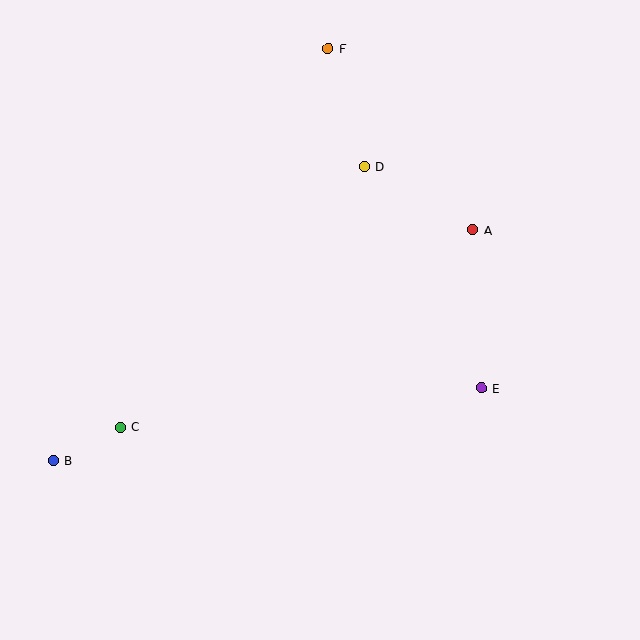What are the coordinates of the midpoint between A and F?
The midpoint between A and F is at (401, 139).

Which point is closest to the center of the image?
Point D at (365, 167) is closest to the center.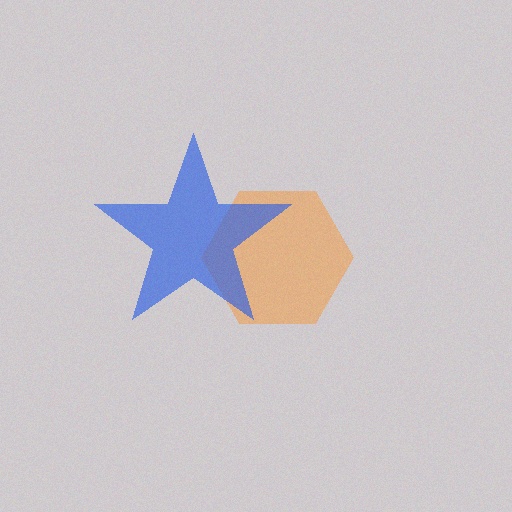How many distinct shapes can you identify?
There are 2 distinct shapes: an orange hexagon, a blue star.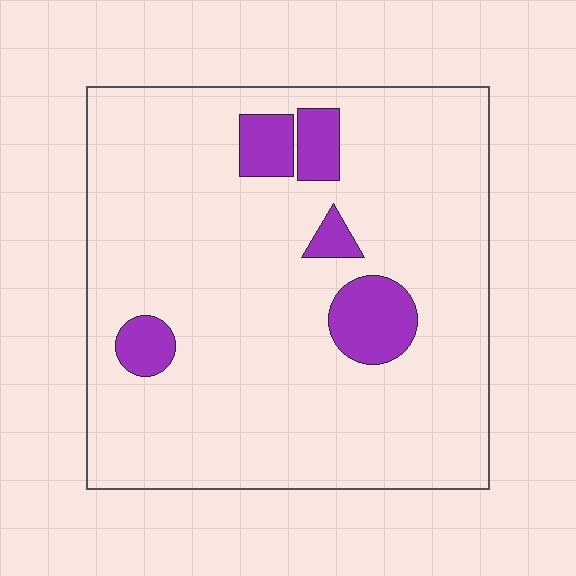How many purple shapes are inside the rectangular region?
5.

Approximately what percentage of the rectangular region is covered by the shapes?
Approximately 10%.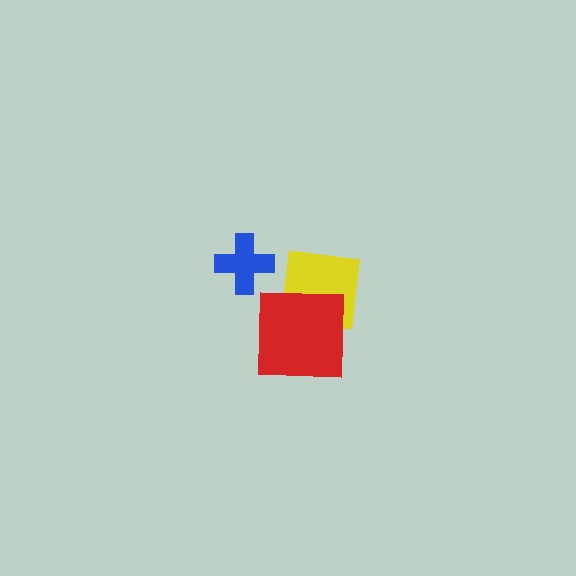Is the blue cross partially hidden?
No, no other shape covers it.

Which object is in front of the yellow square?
The red square is in front of the yellow square.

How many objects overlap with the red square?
1 object overlaps with the red square.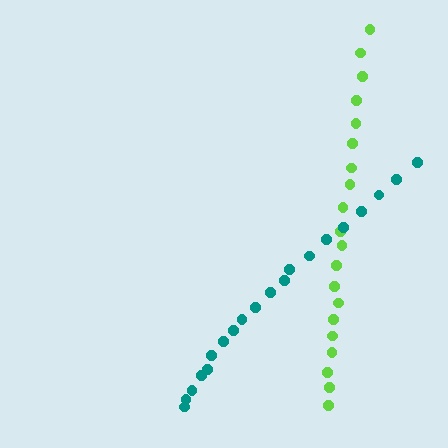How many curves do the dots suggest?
There are 2 distinct paths.